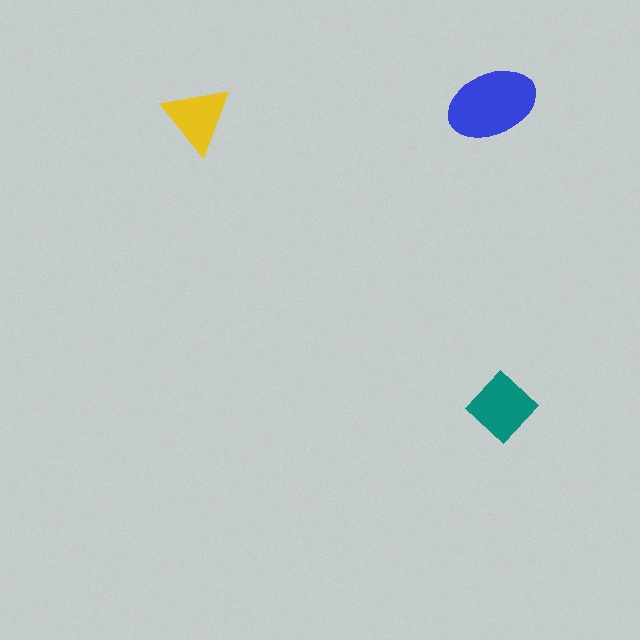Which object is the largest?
The blue ellipse.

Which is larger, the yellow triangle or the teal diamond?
The teal diamond.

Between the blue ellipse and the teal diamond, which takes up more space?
The blue ellipse.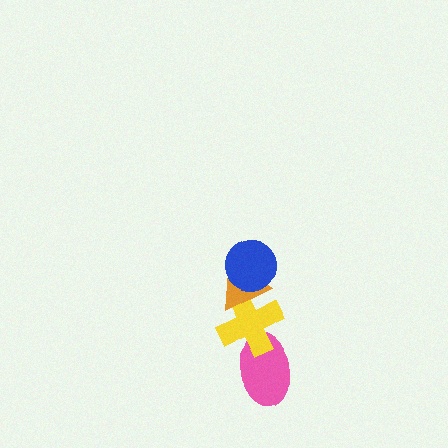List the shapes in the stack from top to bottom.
From top to bottom: the blue circle, the orange triangle, the yellow cross, the pink ellipse.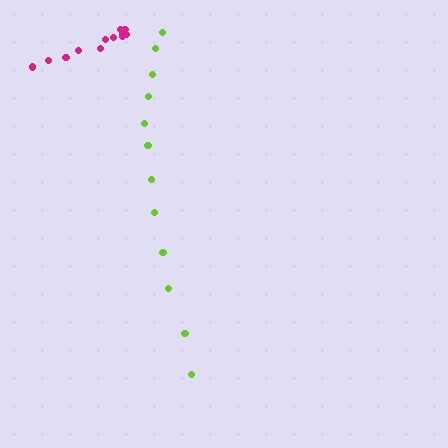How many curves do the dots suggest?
There are 2 distinct paths.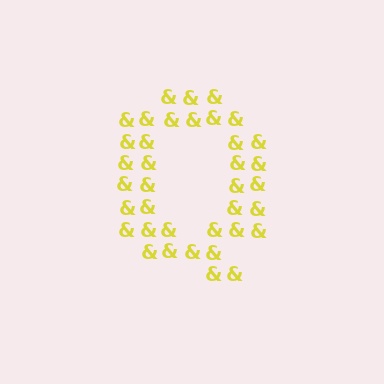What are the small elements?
The small elements are ampersands.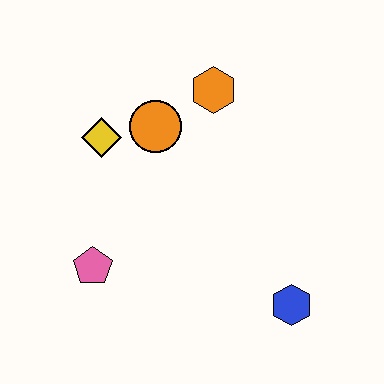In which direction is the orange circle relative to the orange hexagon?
The orange circle is to the left of the orange hexagon.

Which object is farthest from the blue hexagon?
The yellow diamond is farthest from the blue hexagon.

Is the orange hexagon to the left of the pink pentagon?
No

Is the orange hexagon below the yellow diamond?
No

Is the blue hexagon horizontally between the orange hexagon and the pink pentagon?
No